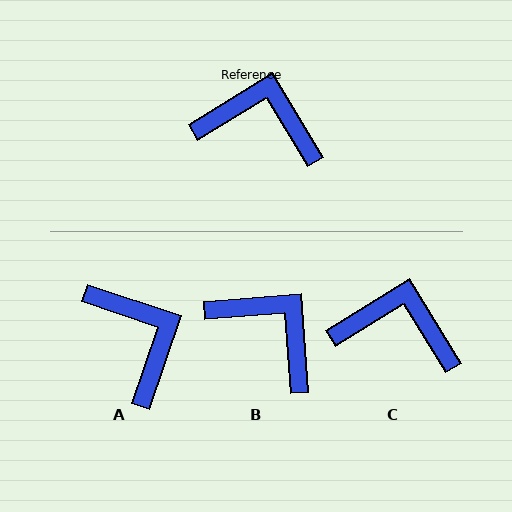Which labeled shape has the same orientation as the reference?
C.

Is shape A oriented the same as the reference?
No, it is off by about 50 degrees.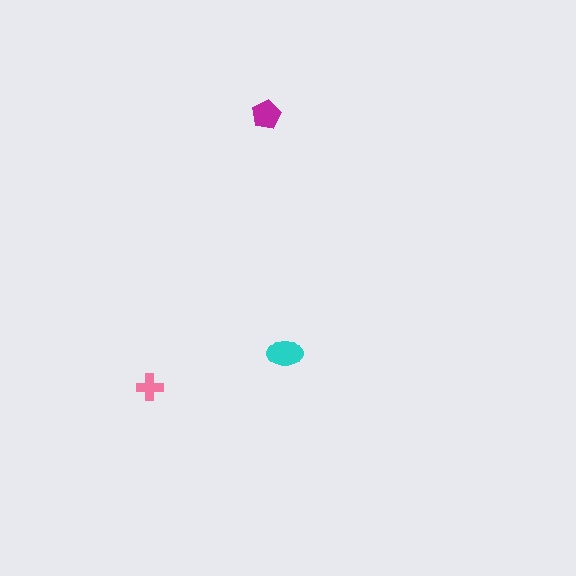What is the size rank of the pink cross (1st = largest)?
3rd.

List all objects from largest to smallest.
The cyan ellipse, the magenta pentagon, the pink cross.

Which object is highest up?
The magenta pentagon is topmost.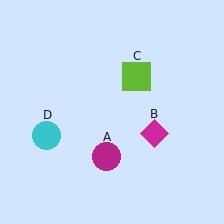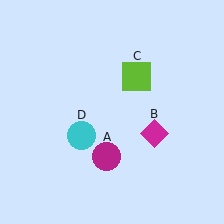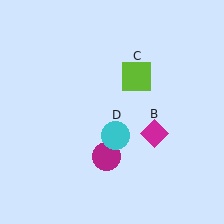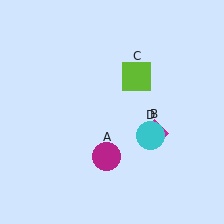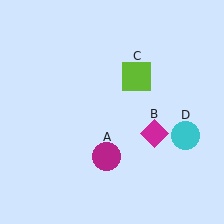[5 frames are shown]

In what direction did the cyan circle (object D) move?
The cyan circle (object D) moved right.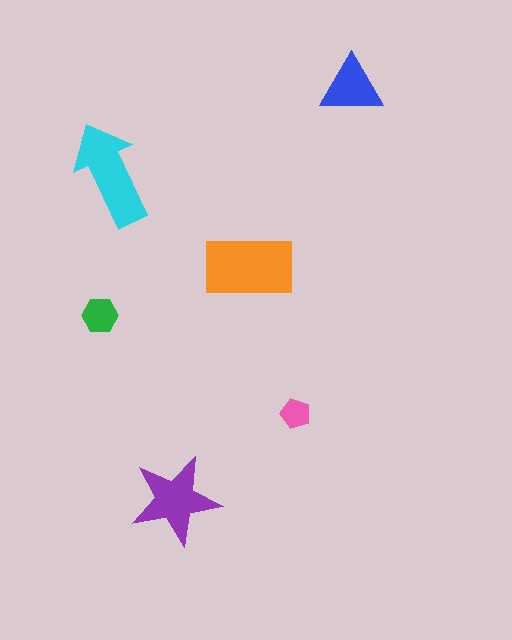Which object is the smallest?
The pink pentagon.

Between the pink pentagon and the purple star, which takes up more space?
The purple star.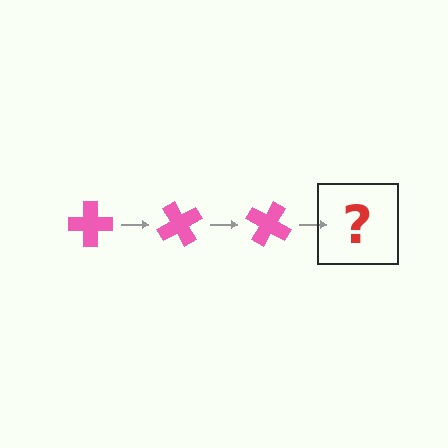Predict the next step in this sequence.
The next step is a pink cross rotated 180 degrees.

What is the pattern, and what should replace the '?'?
The pattern is that the cross rotates 60 degrees each step. The '?' should be a pink cross rotated 180 degrees.